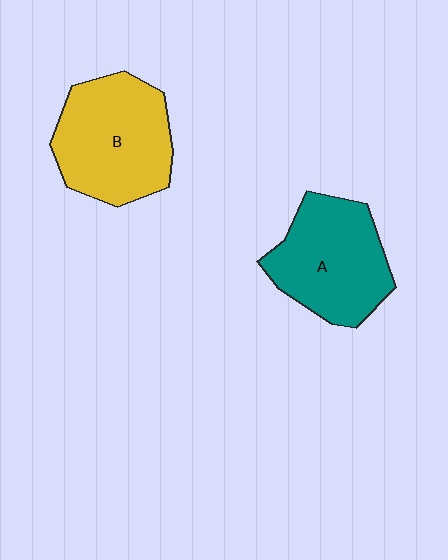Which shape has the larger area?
Shape B (yellow).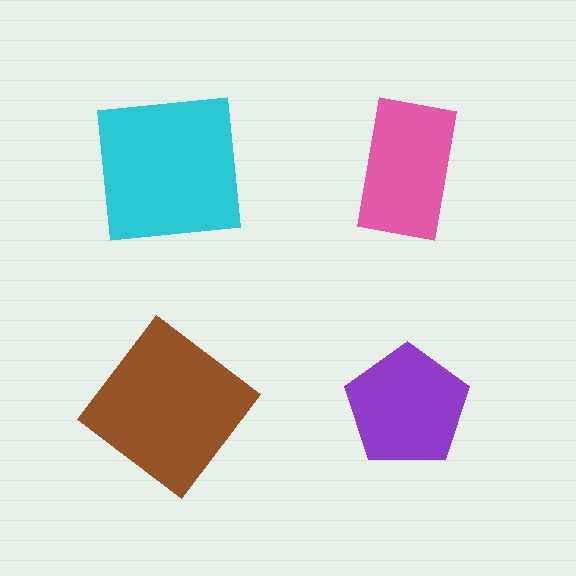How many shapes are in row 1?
2 shapes.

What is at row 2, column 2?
A purple pentagon.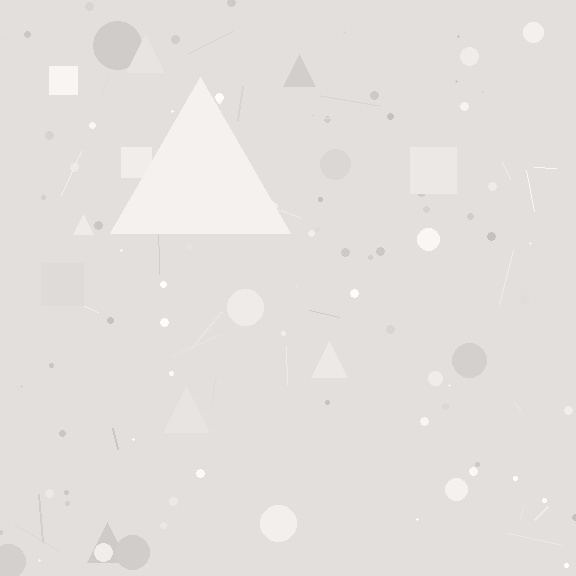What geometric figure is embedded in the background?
A triangle is embedded in the background.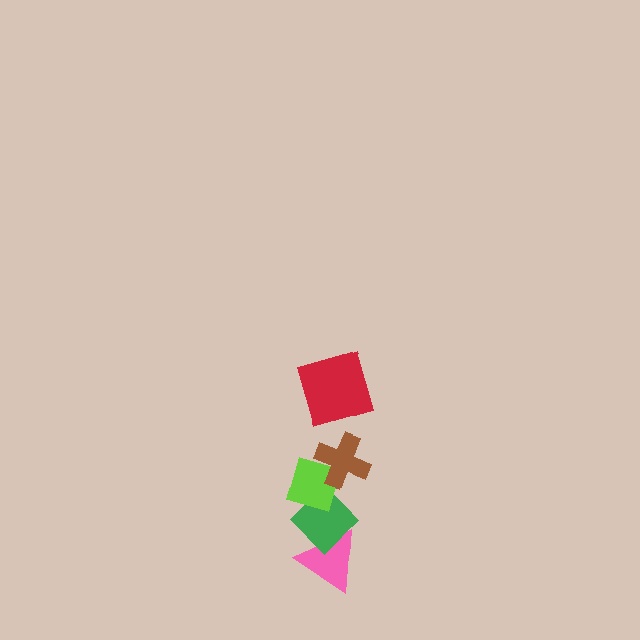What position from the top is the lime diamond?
The lime diamond is 3rd from the top.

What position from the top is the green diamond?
The green diamond is 4th from the top.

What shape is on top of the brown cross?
The red square is on top of the brown cross.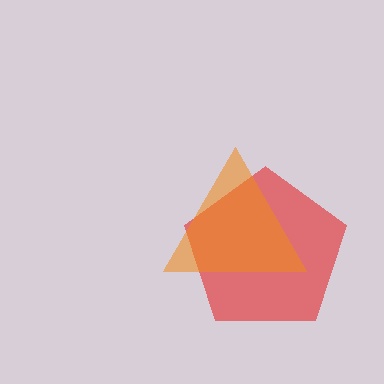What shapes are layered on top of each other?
The layered shapes are: a red pentagon, an orange triangle.